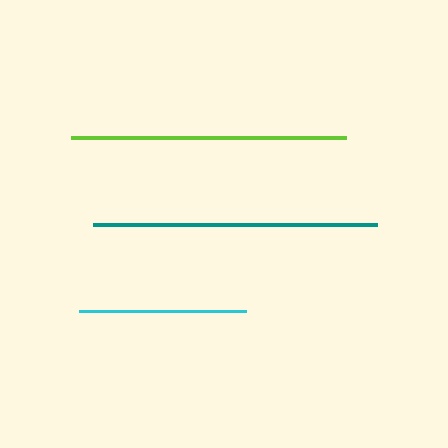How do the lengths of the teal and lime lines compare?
The teal and lime lines are approximately the same length.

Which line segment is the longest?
The teal line is the longest at approximately 284 pixels.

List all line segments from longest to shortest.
From longest to shortest: teal, lime, cyan.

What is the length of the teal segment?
The teal segment is approximately 284 pixels long.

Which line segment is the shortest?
The cyan line is the shortest at approximately 167 pixels.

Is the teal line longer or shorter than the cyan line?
The teal line is longer than the cyan line.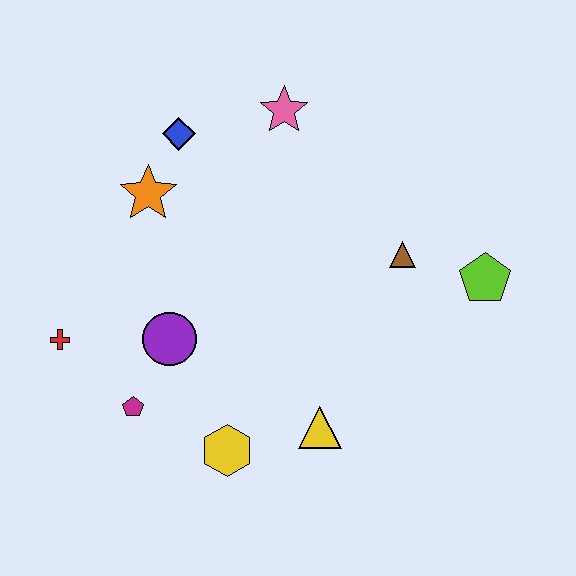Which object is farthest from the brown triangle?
The red cross is farthest from the brown triangle.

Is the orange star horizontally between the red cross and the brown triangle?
Yes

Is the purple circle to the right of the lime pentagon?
No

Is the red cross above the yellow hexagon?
Yes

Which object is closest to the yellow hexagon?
The yellow triangle is closest to the yellow hexagon.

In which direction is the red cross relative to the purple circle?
The red cross is to the left of the purple circle.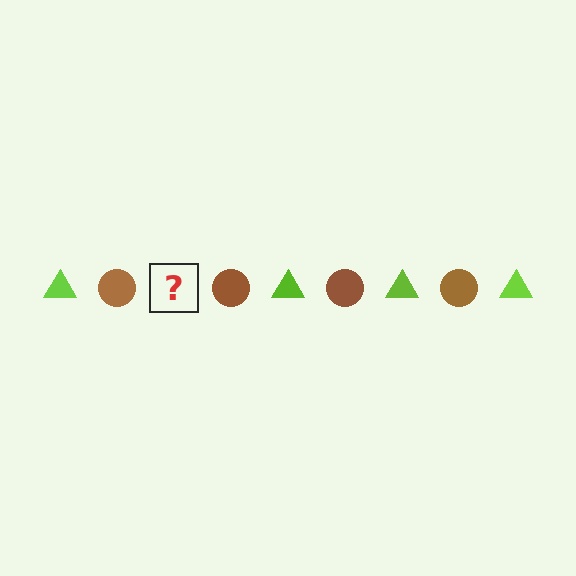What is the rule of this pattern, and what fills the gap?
The rule is that the pattern alternates between lime triangle and brown circle. The gap should be filled with a lime triangle.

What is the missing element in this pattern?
The missing element is a lime triangle.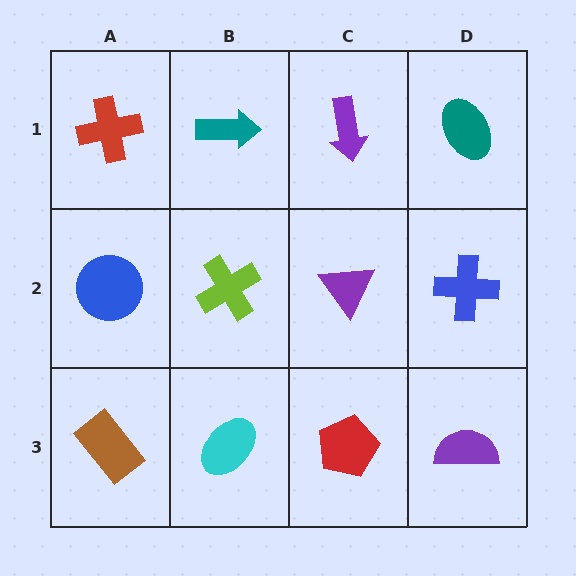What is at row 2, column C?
A purple triangle.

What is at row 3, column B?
A cyan ellipse.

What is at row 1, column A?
A red cross.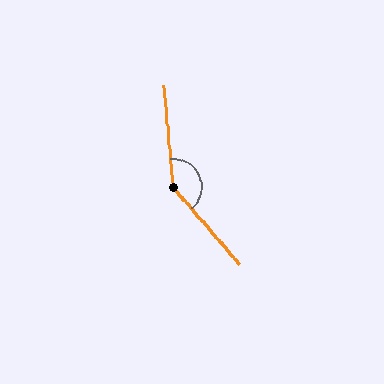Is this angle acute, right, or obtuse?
It is obtuse.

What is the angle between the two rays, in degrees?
Approximately 145 degrees.